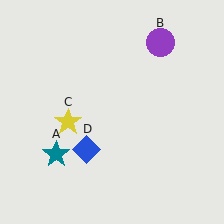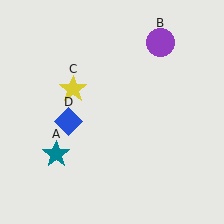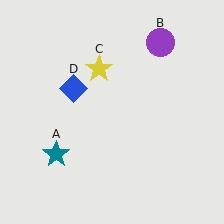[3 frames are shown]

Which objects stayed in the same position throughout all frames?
Teal star (object A) and purple circle (object B) remained stationary.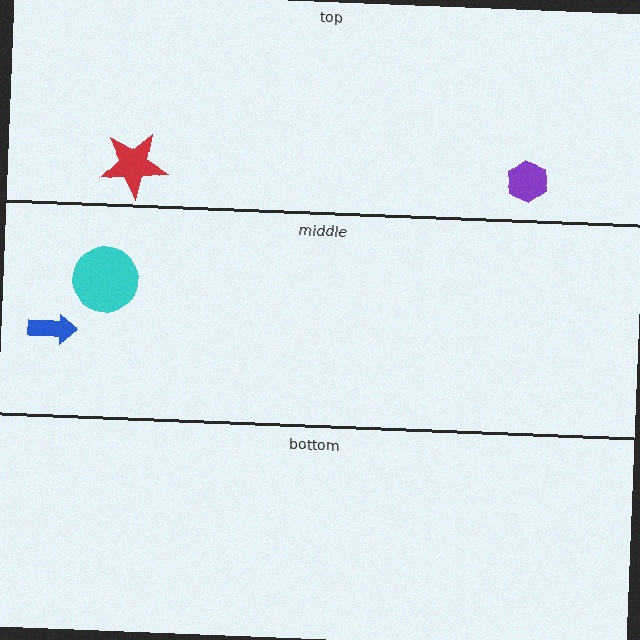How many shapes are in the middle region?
2.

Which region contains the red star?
The top region.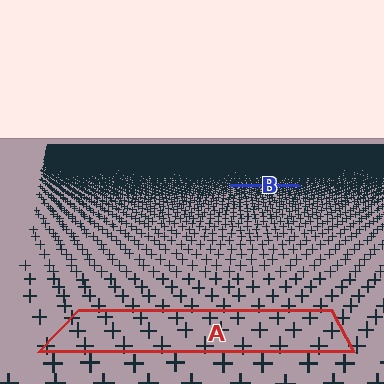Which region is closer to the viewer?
Region A is closer. The texture elements there are larger and more spread out.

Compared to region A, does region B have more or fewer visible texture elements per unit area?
Region B has more texture elements per unit area — they are packed more densely because it is farther away.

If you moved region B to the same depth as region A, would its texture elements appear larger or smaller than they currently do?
They would appear larger. At a closer depth, the same texture elements are projected at a bigger on-screen size.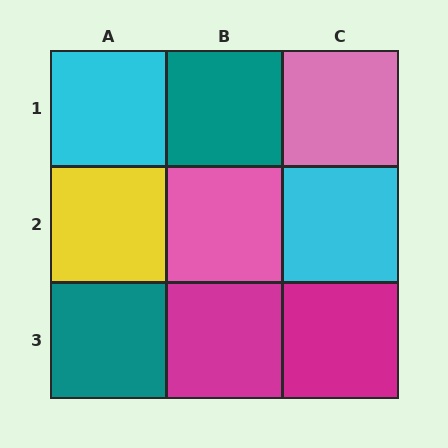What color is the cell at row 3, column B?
Magenta.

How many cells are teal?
2 cells are teal.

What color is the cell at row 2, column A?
Yellow.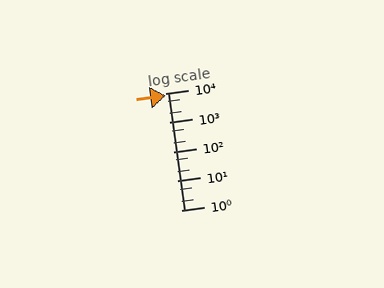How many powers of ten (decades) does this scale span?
The scale spans 4 decades, from 1 to 10000.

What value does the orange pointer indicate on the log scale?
The pointer indicates approximately 8200.